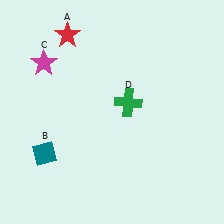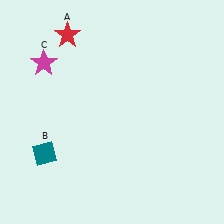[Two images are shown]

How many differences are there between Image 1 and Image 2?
There is 1 difference between the two images.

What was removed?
The green cross (D) was removed in Image 2.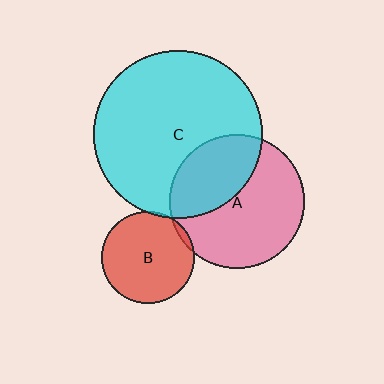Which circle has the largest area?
Circle C (cyan).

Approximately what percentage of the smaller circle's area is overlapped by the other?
Approximately 35%.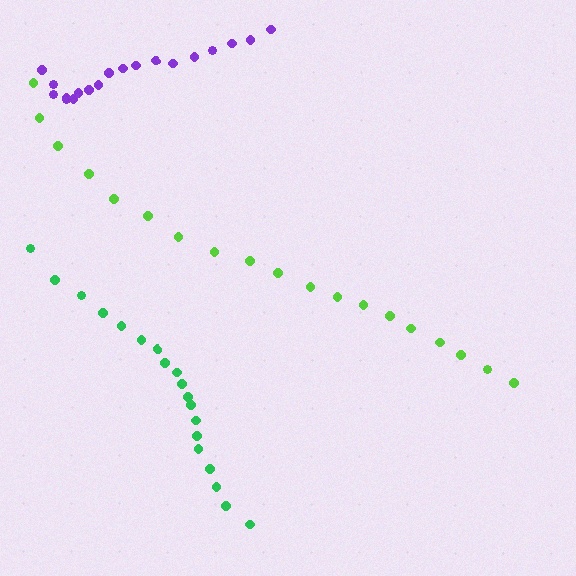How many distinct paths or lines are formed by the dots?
There are 3 distinct paths.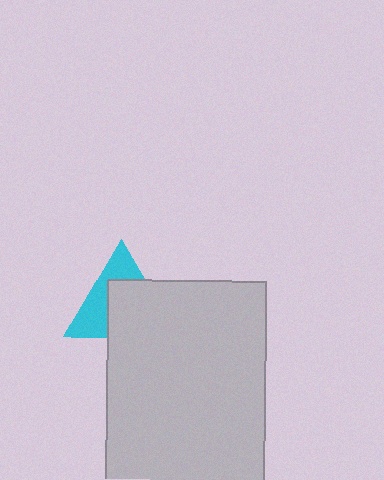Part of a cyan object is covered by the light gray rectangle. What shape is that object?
It is a triangle.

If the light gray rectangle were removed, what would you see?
You would see the complete cyan triangle.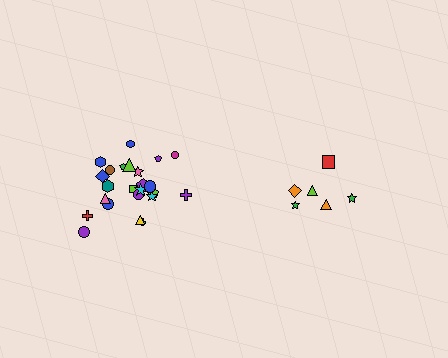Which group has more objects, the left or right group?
The left group.